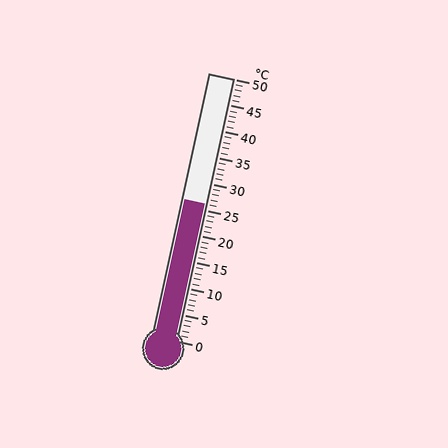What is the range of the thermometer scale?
The thermometer scale ranges from 0°C to 50°C.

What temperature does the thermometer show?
The thermometer shows approximately 26°C.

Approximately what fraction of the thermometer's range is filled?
The thermometer is filled to approximately 50% of its range.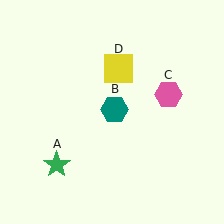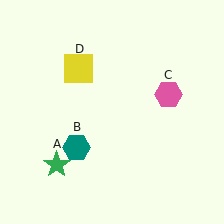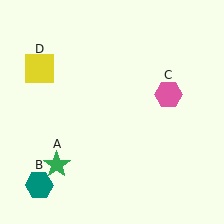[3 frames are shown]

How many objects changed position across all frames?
2 objects changed position: teal hexagon (object B), yellow square (object D).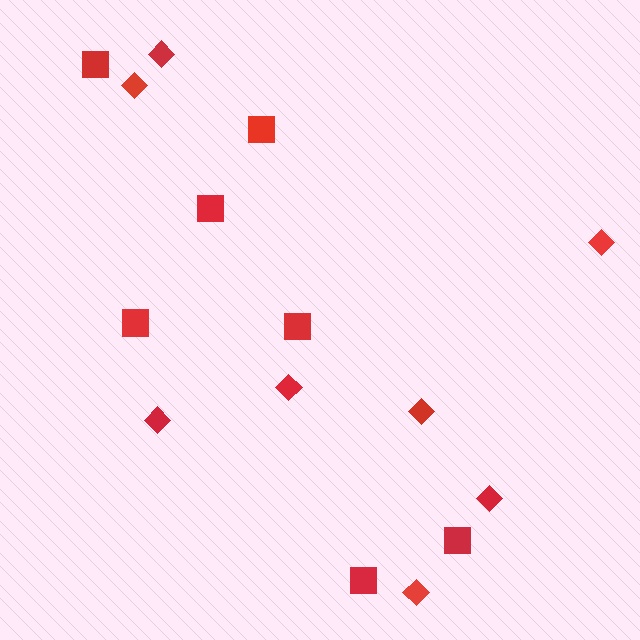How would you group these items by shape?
There are 2 groups: one group of diamonds (8) and one group of squares (7).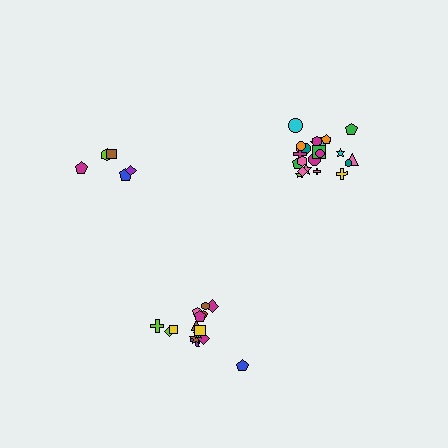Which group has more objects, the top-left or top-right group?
The top-right group.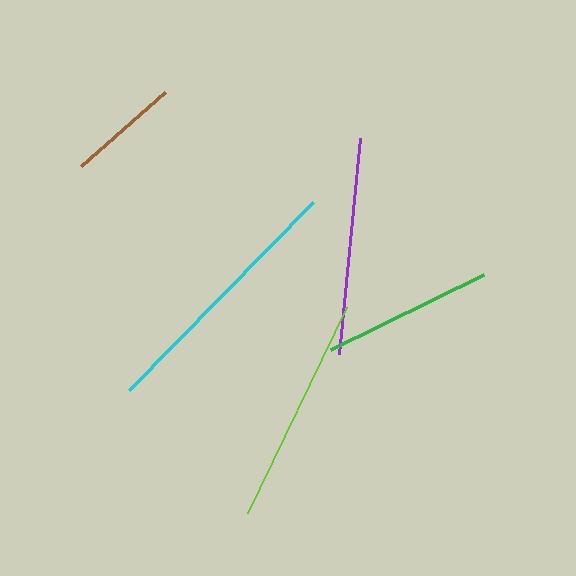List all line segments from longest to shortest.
From longest to shortest: cyan, lime, purple, green, brown.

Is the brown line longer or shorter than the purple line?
The purple line is longer than the brown line.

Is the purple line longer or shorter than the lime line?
The lime line is longer than the purple line.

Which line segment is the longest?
The cyan line is the longest at approximately 263 pixels.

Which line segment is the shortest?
The brown line is the shortest at approximately 112 pixels.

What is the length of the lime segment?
The lime segment is approximately 229 pixels long.